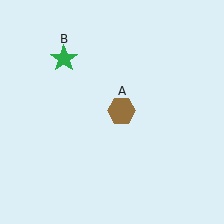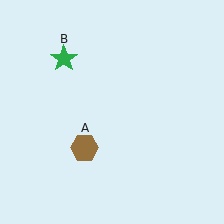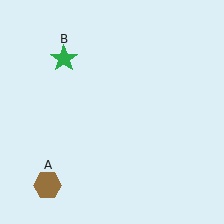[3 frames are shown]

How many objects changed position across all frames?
1 object changed position: brown hexagon (object A).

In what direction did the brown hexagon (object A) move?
The brown hexagon (object A) moved down and to the left.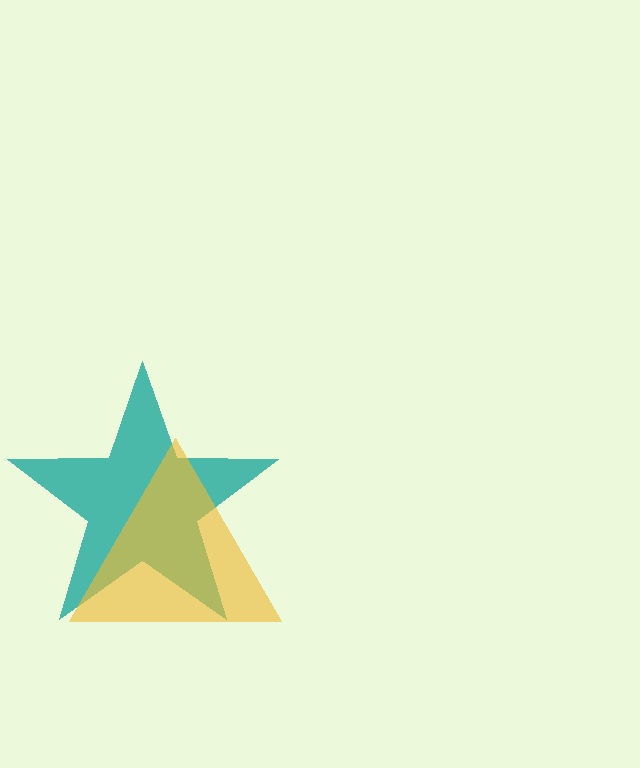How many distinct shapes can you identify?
There are 2 distinct shapes: a teal star, a yellow triangle.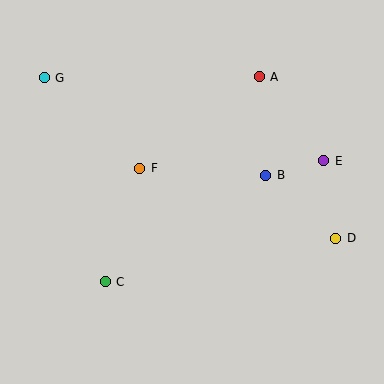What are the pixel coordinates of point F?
Point F is at (140, 168).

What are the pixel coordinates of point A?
Point A is at (259, 77).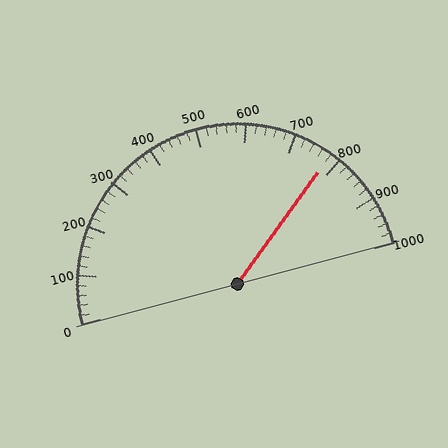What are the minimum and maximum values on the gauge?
The gauge ranges from 0 to 1000.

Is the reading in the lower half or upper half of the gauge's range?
The reading is in the upper half of the range (0 to 1000).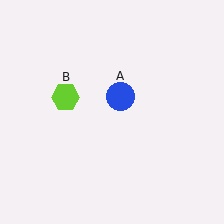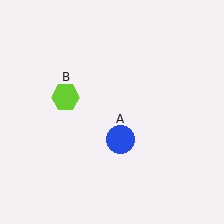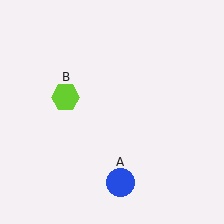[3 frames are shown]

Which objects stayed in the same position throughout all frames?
Lime hexagon (object B) remained stationary.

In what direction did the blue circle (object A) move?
The blue circle (object A) moved down.